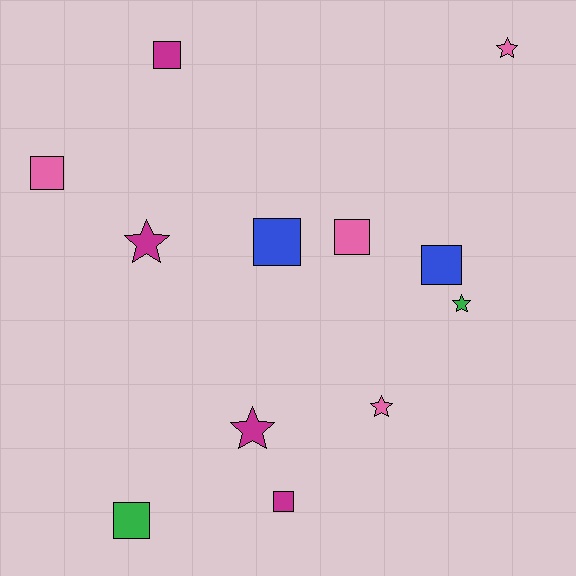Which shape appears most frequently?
Square, with 7 objects.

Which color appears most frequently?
Magenta, with 4 objects.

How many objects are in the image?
There are 12 objects.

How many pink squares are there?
There are 2 pink squares.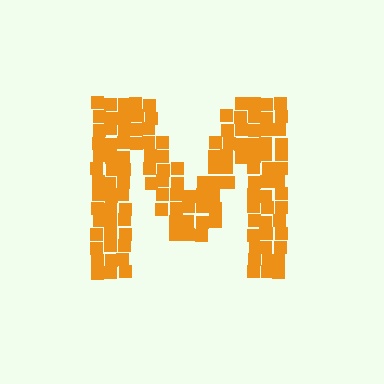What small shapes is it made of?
It is made of small squares.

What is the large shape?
The large shape is the letter M.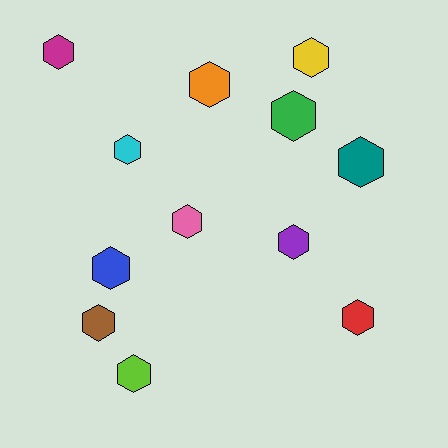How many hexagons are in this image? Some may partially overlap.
There are 12 hexagons.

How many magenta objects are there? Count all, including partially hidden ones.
There is 1 magenta object.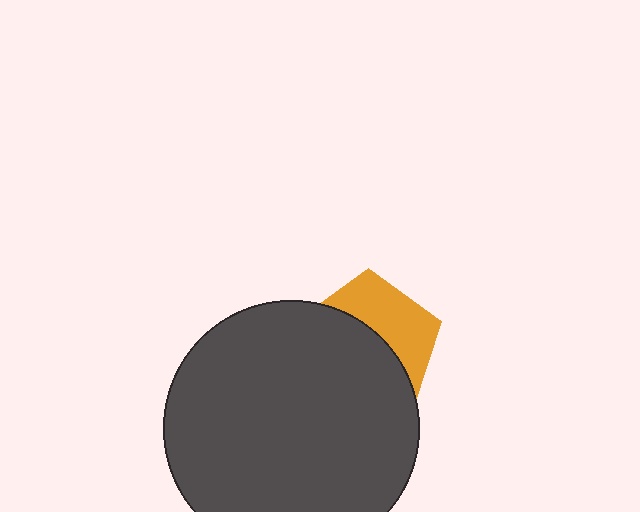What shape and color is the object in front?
The object in front is a dark gray circle.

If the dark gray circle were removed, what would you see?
You would see the complete orange pentagon.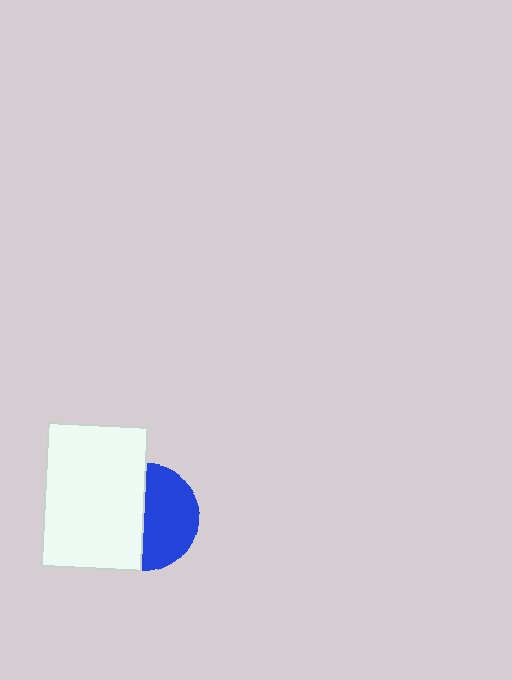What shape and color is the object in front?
The object in front is a white rectangle.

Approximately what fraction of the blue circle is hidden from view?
Roughly 50% of the blue circle is hidden behind the white rectangle.